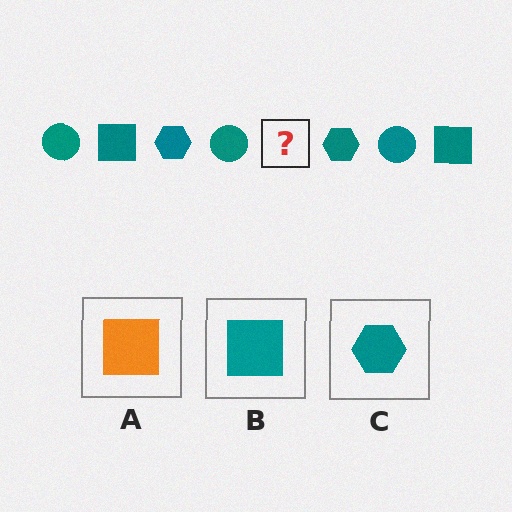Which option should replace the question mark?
Option B.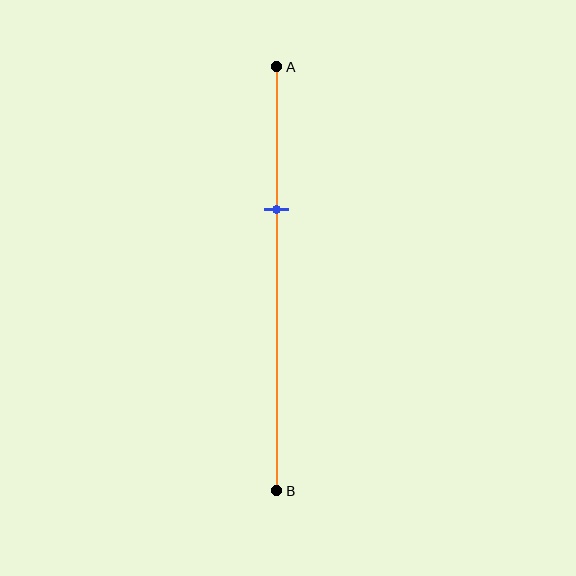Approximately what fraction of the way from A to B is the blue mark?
The blue mark is approximately 35% of the way from A to B.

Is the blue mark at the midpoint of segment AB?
No, the mark is at about 35% from A, not at the 50% midpoint.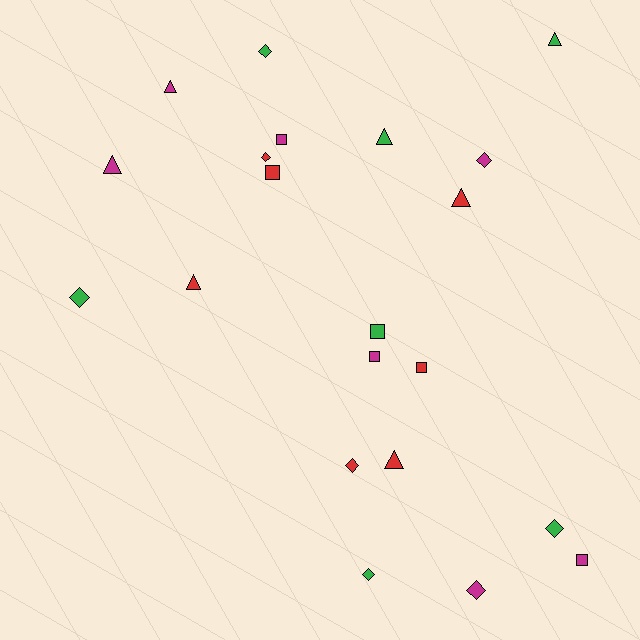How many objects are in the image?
There are 21 objects.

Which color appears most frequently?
Green, with 7 objects.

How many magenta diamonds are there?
There are 2 magenta diamonds.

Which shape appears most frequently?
Diamond, with 8 objects.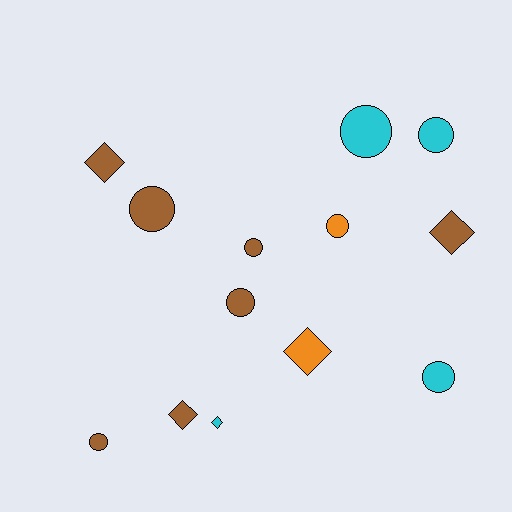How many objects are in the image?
There are 13 objects.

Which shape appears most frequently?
Circle, with 8 objects.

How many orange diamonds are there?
There is 1 orange diamond.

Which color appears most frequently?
Brown, with 7 objects.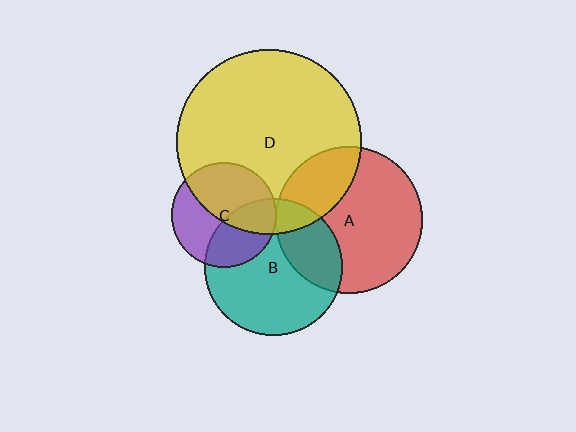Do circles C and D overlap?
Yes.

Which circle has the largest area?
Circle D (yellow).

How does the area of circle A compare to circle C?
Approximately 2.0 times.